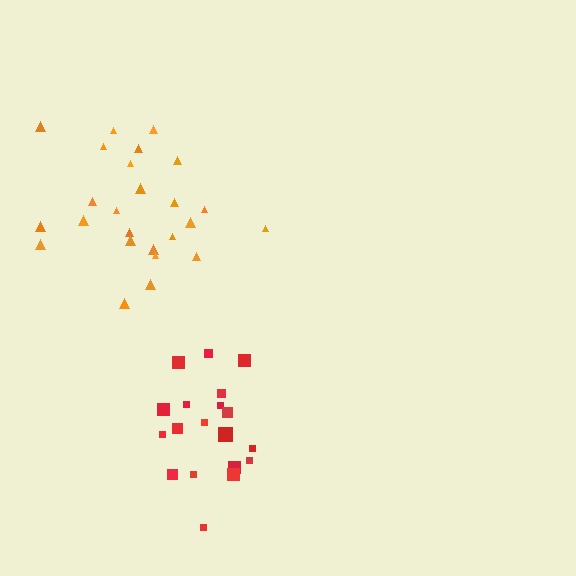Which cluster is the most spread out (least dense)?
Orange.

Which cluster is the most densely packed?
Red.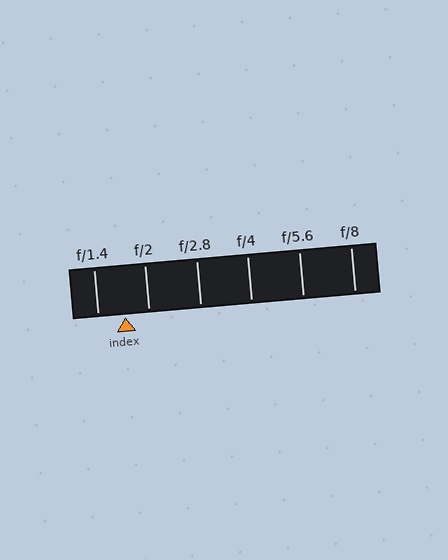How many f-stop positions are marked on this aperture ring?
There are 6 f-stop positions marked.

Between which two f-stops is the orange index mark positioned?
The index mark is between f/1.4 and f/2.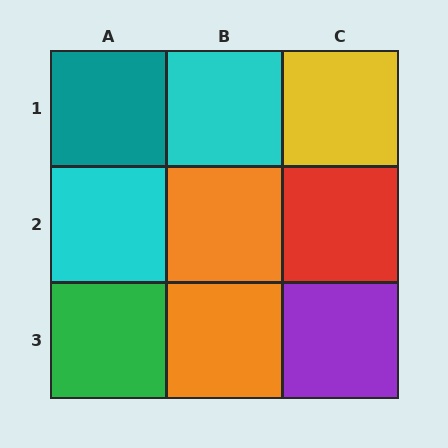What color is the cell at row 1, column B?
Cyan.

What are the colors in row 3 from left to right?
Green, orange, purple.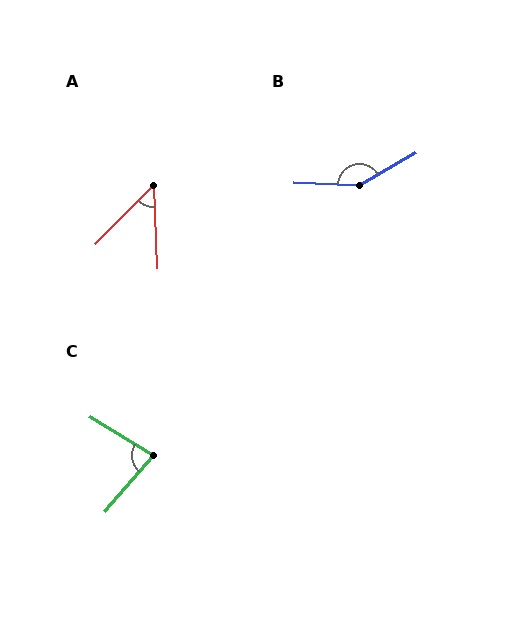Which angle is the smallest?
A, at approximately 47 degrees.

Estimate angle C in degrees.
Approximately 81 degrees.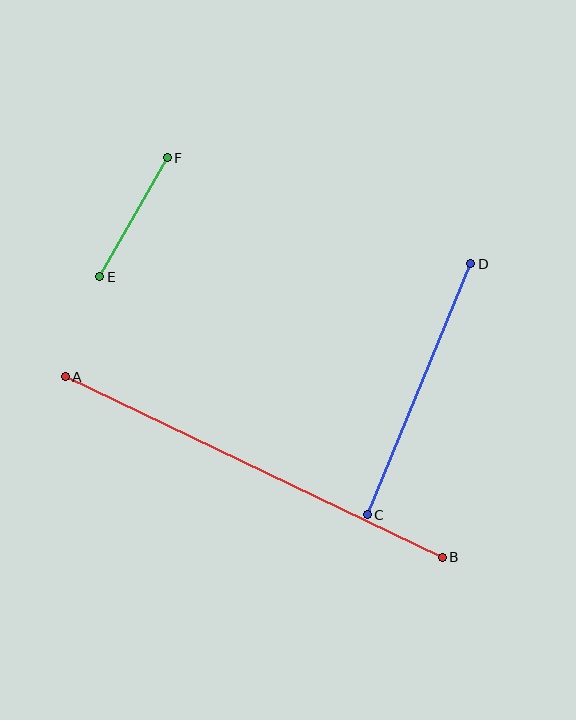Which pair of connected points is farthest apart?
Points A and B are farthest apart.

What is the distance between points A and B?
The distance is approximately 418 pixels.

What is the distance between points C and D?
The distance is approximately 272 pixels.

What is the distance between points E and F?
The distance is approximately 137 pixels.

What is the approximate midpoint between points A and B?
The midpoint is at approximately (254, 467) pixels.